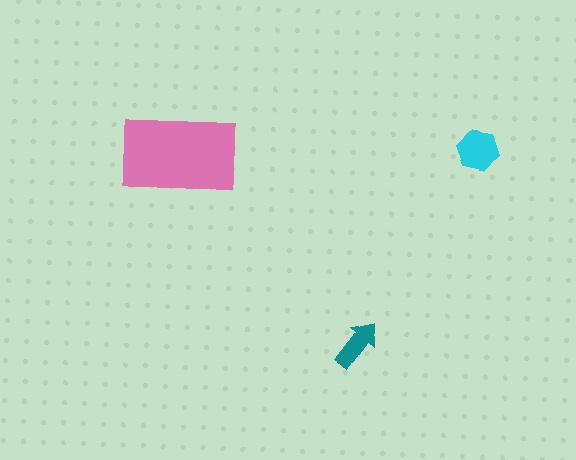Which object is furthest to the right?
The cyan hexagon is rightmost.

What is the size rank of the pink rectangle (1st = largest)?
1st.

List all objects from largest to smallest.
The pink rectangle, the cyan hexagon, the teal arrow.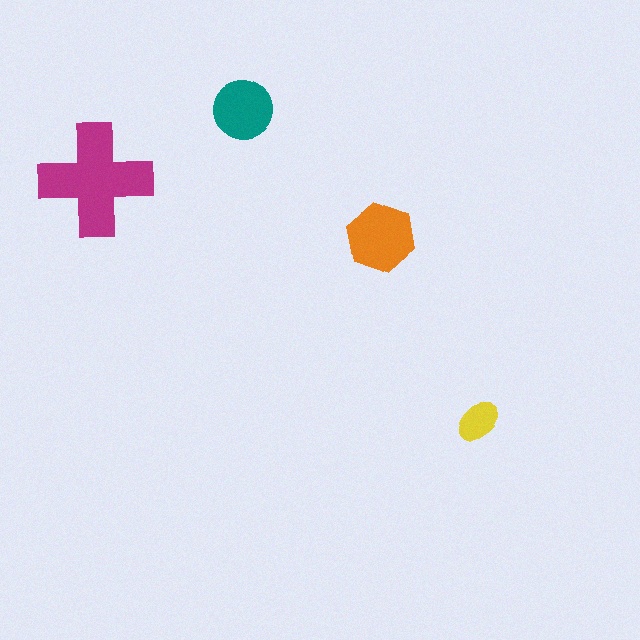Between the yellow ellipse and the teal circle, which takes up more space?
The teal circle.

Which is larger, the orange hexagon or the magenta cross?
The magenta cross.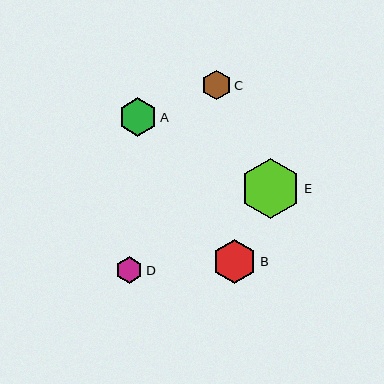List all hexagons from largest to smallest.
From largest to smallest: E, B, A, C, D.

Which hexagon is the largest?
Hexagon E is the largest with a size of approximately 60 pixels.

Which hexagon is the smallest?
Hexagon D is the smallest with a size of approximately 27 pixels.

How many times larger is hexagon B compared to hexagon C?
Hexagon B is approximately 1.5 times the size of hexagon C.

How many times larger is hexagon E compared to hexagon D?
Hexagon E is approximately 2.3 times the size of hexagon D.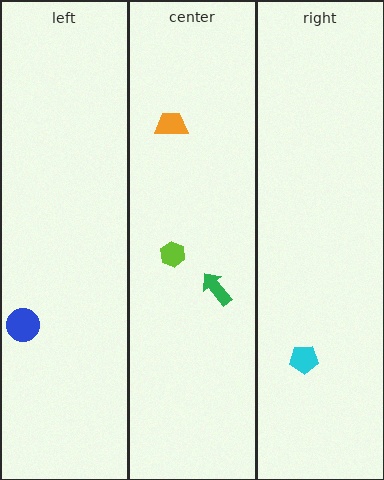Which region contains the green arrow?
The center region.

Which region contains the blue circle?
The left region.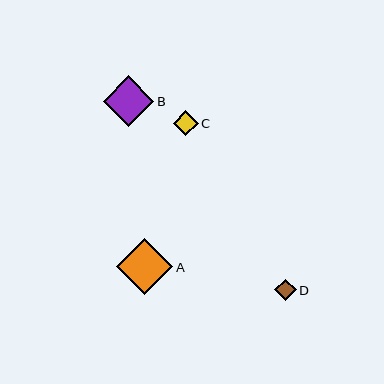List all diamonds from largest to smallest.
From largest to smallest: A, B, C, D.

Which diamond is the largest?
Diamond A is the largest with a size of approximately 56 pixels.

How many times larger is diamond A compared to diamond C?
Diamond A is approximately 2.2 times the size of diamond C.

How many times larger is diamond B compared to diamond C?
Diamond B is approximately 2.0 times the size of diamond C.